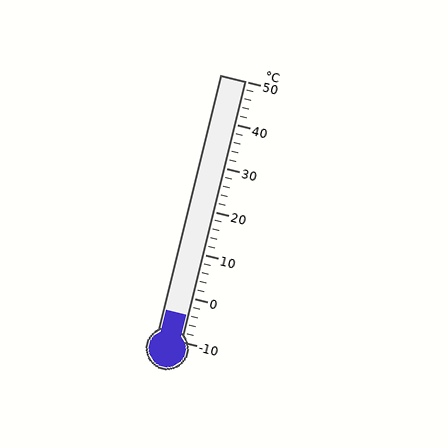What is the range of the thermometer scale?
The thermometer scale ranges from -10°C to 50°C.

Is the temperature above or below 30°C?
The temperature is below 30°C.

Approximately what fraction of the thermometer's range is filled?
The thermometer is filled to approximately 10% of its range.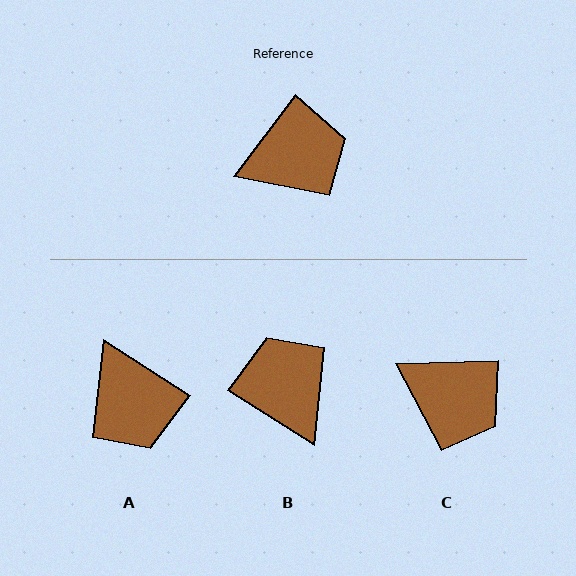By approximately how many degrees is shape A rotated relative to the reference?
Approximately 86 degrees clockwise.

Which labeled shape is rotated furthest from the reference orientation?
B, about 95 degrees away.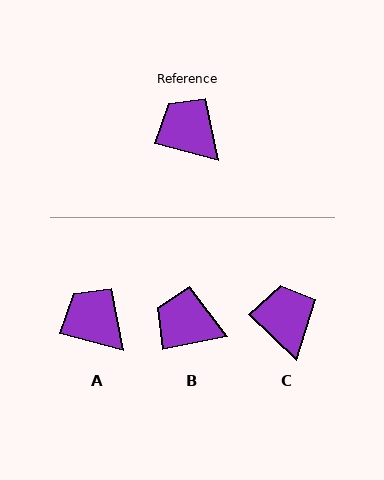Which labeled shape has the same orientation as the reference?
A.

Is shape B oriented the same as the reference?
No, it is off by about 26 degrees.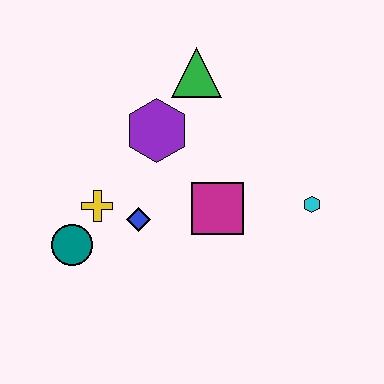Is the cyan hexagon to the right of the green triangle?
Yes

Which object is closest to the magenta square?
The blue diamond is closest to the magenta square.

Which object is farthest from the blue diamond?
The cyan hexagon is farthest from the blue diamond.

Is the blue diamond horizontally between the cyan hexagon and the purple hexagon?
No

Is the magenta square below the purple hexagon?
Yes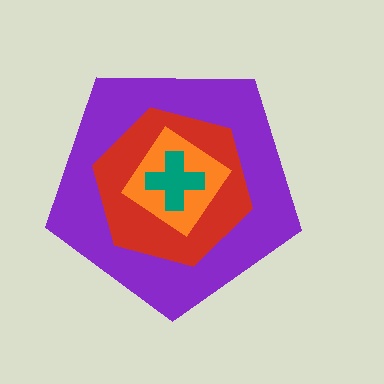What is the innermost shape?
The teal cross.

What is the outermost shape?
The purple pentagon.